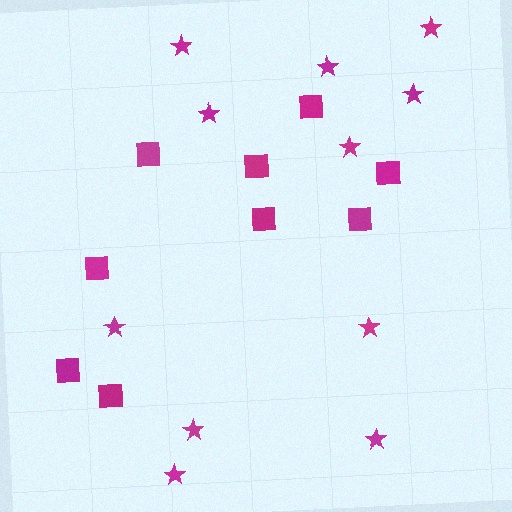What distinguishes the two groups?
There are 2 groups: one group of squares (9) and one group of stars (11).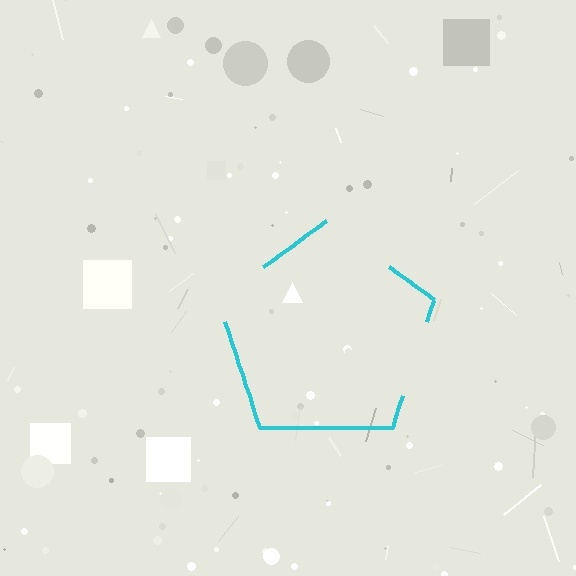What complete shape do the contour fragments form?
The contour fragments form a pentagon.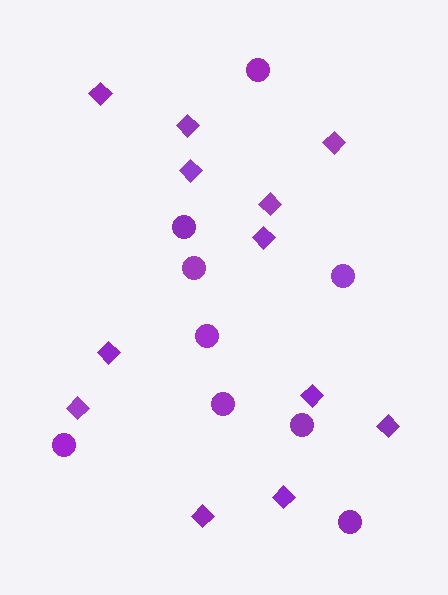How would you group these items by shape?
There are 2 groups: one group of circles (9) and one group of diamonds (12).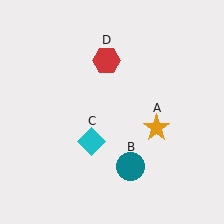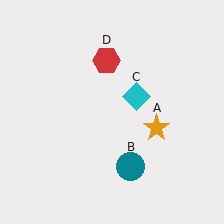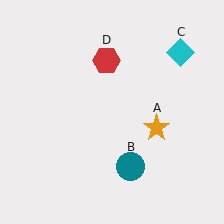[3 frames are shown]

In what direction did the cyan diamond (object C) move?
The cyan diamond (object C) moved up and to the right.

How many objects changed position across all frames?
1 object changed position: cyan diamond (object C).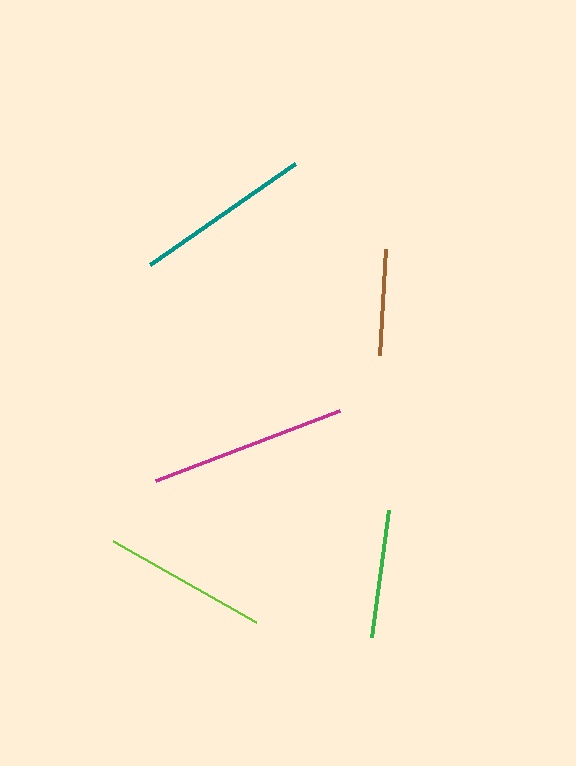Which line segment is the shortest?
The brown line is the shortest at approximately 105 pixels.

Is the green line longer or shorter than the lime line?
The lime line is longer than the green line.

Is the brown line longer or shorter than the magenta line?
The magenta line is longer than the brown line.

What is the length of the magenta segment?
The magenta segment is approximately 197 pixels long.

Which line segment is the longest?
The magenta line is the longest at approximately 197 pixels.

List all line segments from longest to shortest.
From longest to shortest: magenta, teal, lime, green, brown.